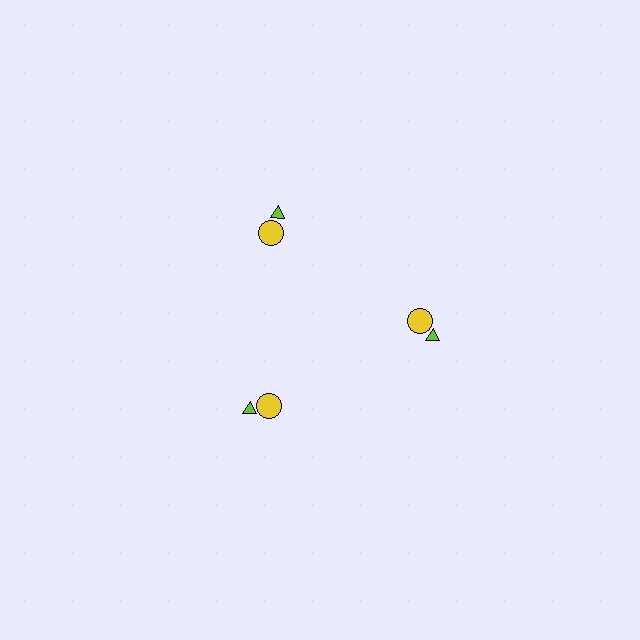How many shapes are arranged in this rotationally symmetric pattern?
There are 6 shapes, arranged in 3 groups of 2.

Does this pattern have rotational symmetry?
Yes, this pattern has 3-fold rotational symmetry. It looks the same after rotating 120 degrees around the center.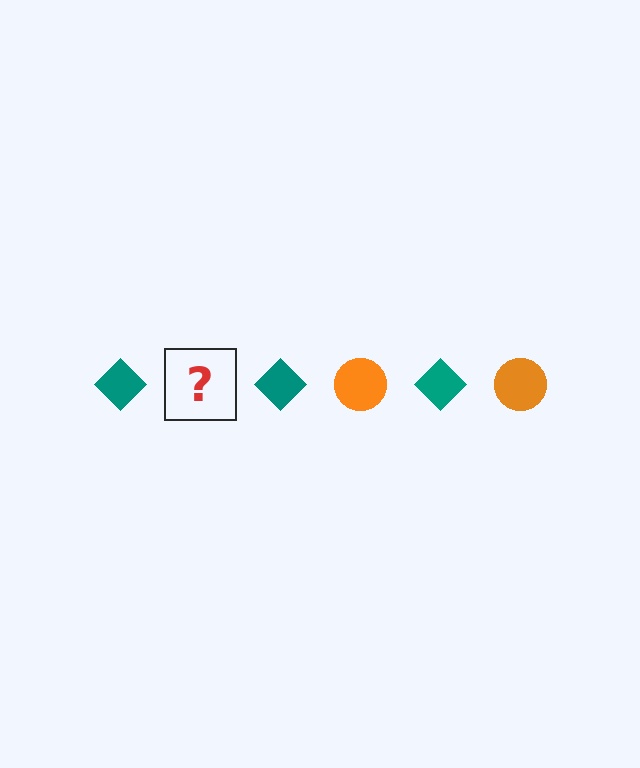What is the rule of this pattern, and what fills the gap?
The rule is that the pattern alternates between teal diamond and orange circle. The gap should be filled with an orange circle.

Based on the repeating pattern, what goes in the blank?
The blank should be an orange circle.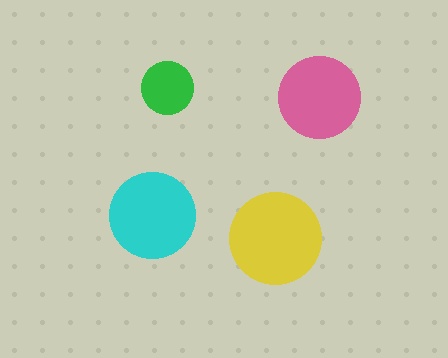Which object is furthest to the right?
The pink circle is rightmost.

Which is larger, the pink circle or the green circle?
The pink one.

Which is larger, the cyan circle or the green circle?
The cyan one.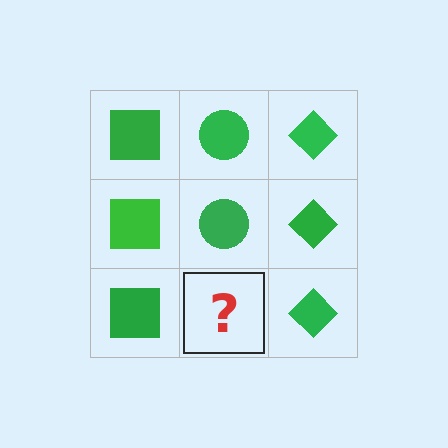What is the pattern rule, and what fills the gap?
The rule is that each column has a consistent shape. The gap should be filled with a green circle.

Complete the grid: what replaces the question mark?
The question mark should be replaced with a green circle.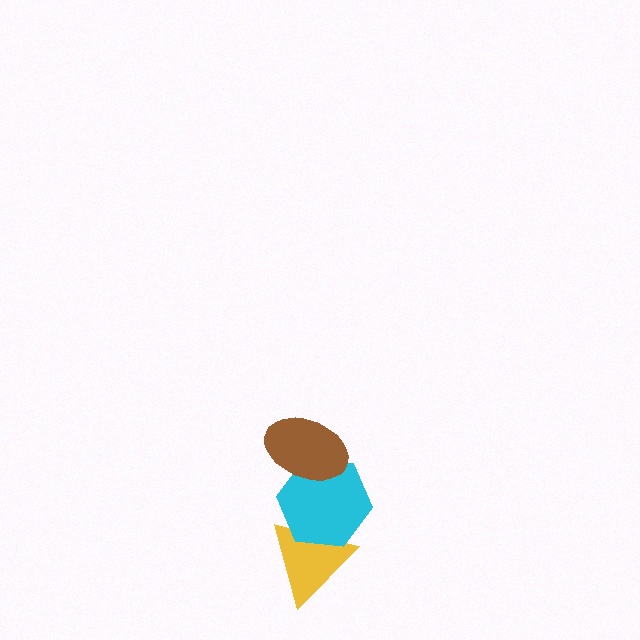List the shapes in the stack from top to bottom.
From top to bottom: the brown ellipse, the cyan hexagon, the yellow triangle.